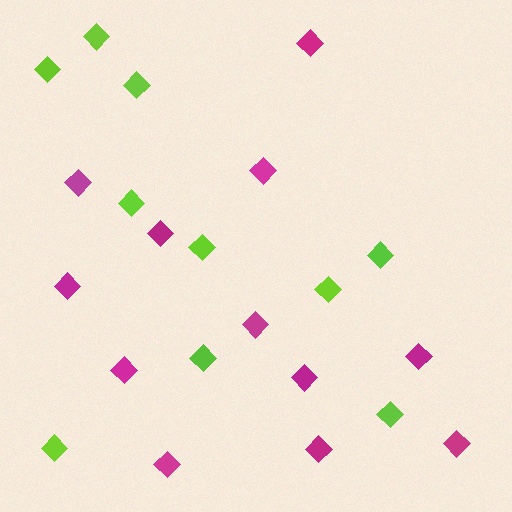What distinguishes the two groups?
There are 2 groups: one group of lime diamonds (10) and one group of magenta diamonds (12).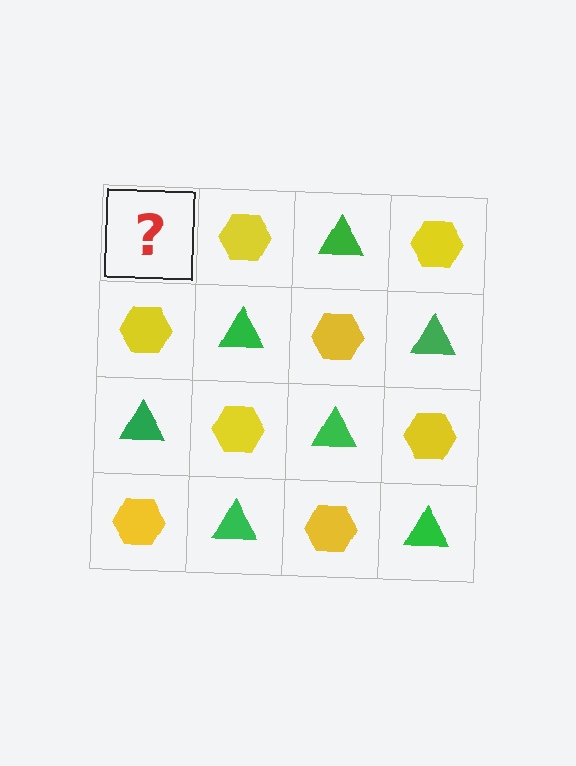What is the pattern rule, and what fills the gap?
The rule is that it alternates green triangle and yellow hexagon in a checkerboard pattern. The gap should be filled with a green triangle.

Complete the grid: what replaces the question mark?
The question mark should be replaced with a green triangle.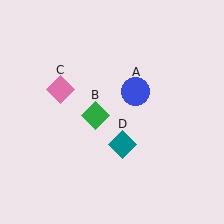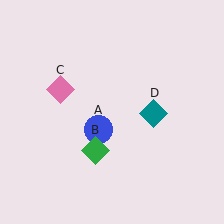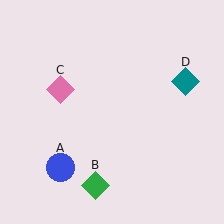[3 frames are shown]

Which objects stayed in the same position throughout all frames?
Pink diamond (object C) remained stationary.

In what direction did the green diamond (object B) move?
The green diamond (object B) moved down.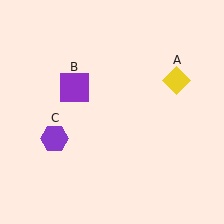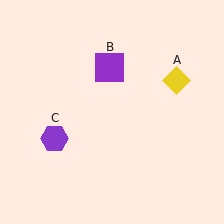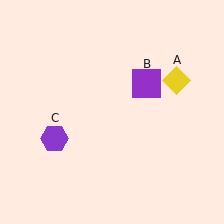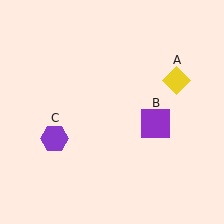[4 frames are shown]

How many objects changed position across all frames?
1 object changed position: purple square (object B).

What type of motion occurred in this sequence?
The purple square (object B) rotated clockwise around the center of the scene.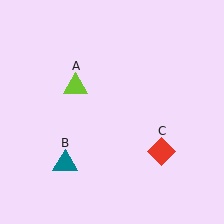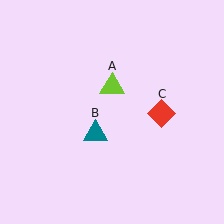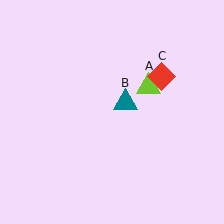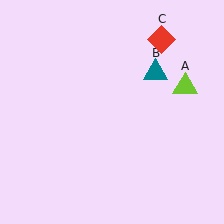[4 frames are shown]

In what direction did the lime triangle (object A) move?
The lime triangle (object A) moved right.